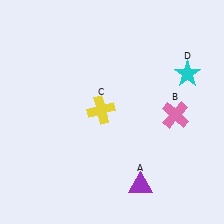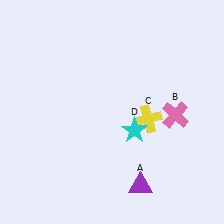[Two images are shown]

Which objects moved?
The objects that moved are: the yellow cross (C), the cyan star (D).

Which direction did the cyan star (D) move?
The cyan star (D) moved down.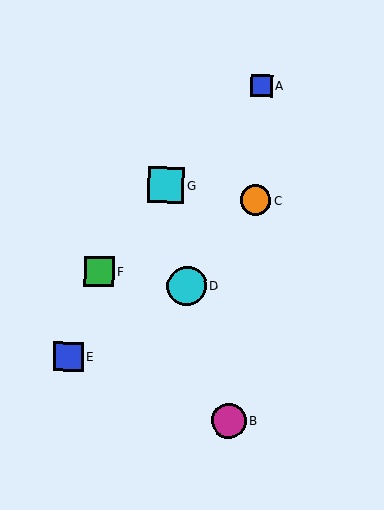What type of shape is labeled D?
Shape D is a cyan circle.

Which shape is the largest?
The cyan circle (labeled D) is the largest.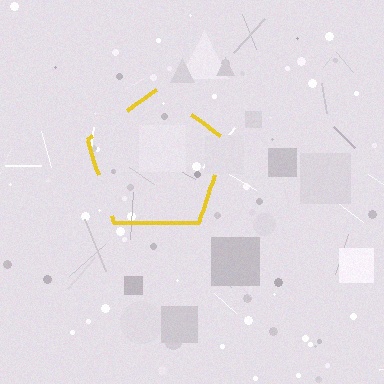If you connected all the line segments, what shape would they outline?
They would outline a pentagon.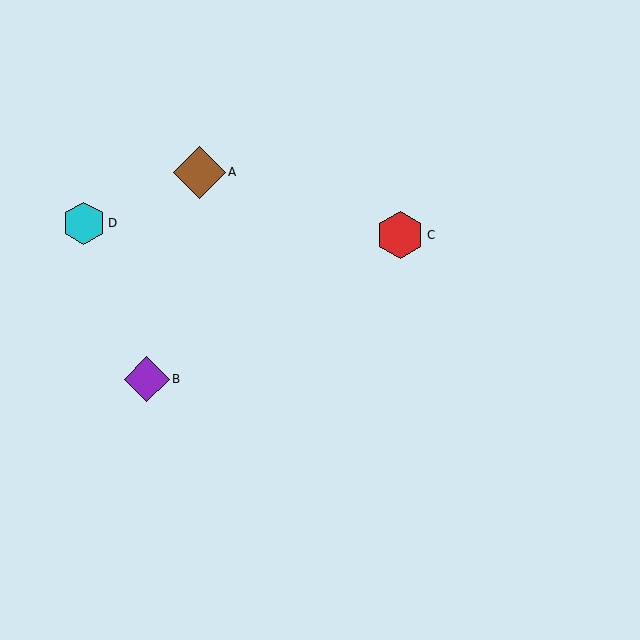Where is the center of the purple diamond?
The center of the purple diamond is at (147, 379).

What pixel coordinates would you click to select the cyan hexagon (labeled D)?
Click at (84, 223) to select the cyan hexagon D.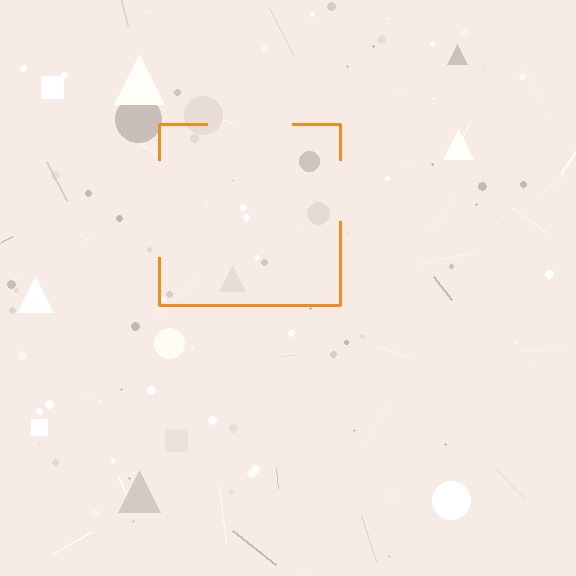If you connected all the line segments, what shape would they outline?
They would outline a square.